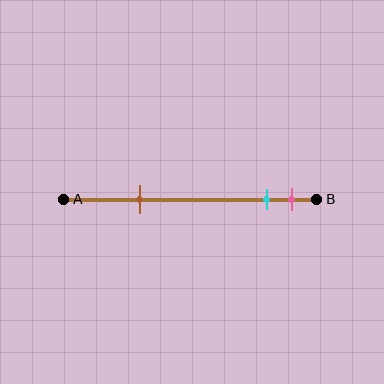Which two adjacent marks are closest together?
The cyan and pink marks are the closest adjacent pair.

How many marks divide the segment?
There are 3 marks dividing the segment.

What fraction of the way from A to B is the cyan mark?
The cyan mark is approximately 80% (0.8) of the way from A to B.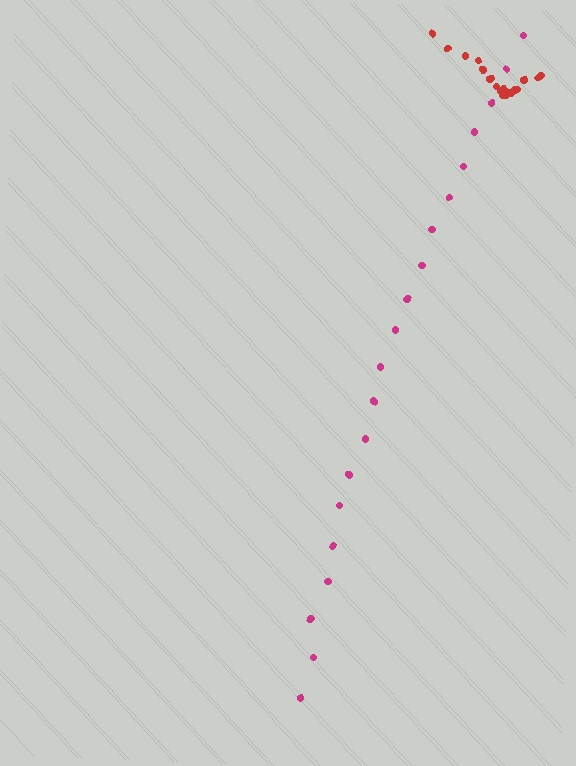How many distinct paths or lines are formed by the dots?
There are 2 distinct paths.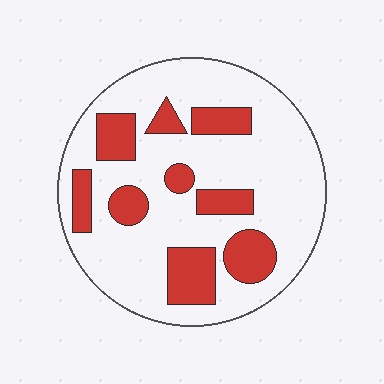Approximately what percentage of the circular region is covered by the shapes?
Approximately 25%.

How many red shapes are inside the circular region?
9.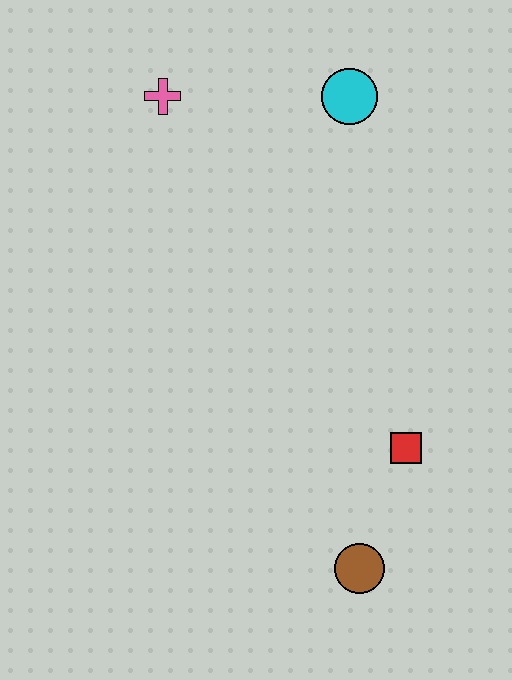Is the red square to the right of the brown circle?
Yes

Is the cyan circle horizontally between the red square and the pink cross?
Yes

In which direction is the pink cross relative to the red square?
The pink cross is above the red square.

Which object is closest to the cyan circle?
The pink cross is closest to the cyan circle.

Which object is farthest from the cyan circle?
The brown circle is farthest from the cyan circle.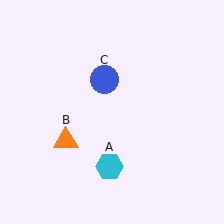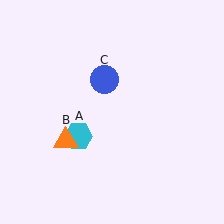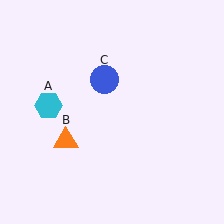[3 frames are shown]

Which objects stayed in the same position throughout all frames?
Orange triangle (object B) and blue circle (object C) remained stationary.